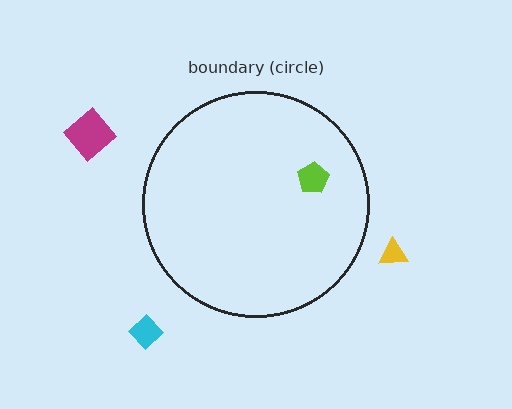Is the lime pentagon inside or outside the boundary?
Inside.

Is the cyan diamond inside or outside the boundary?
Outside.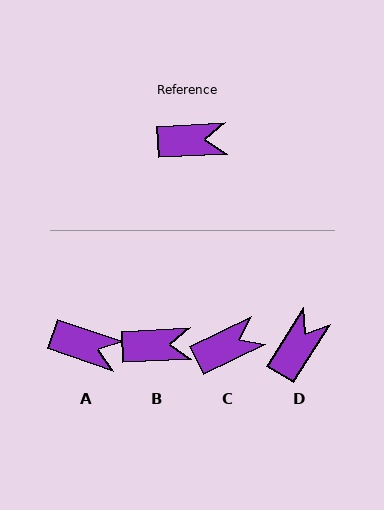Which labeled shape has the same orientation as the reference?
B.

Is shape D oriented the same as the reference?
No, it is off by about 55 degrees.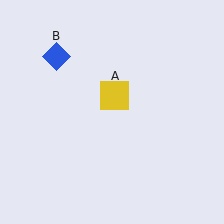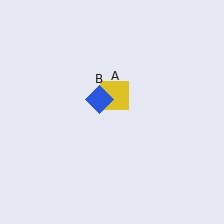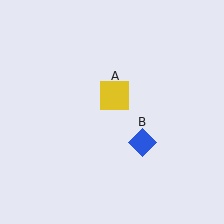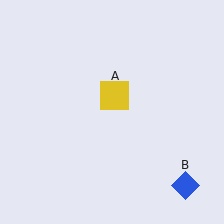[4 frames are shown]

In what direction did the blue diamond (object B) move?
The blue diamond (object B) moved down and to the right.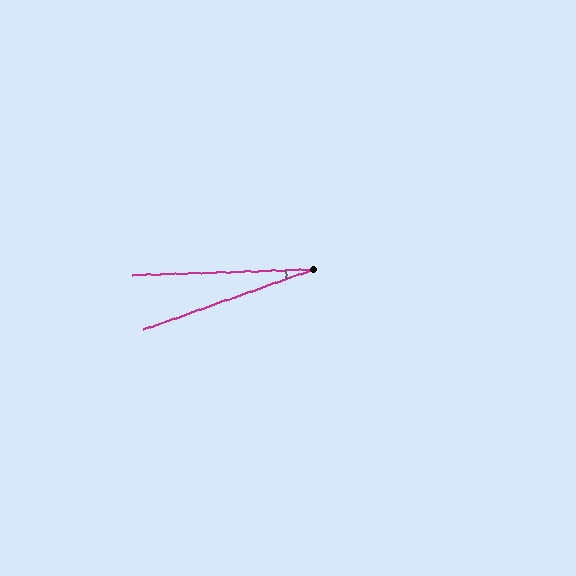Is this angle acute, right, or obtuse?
It is acute.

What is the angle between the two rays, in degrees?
Approximately 18 degrees.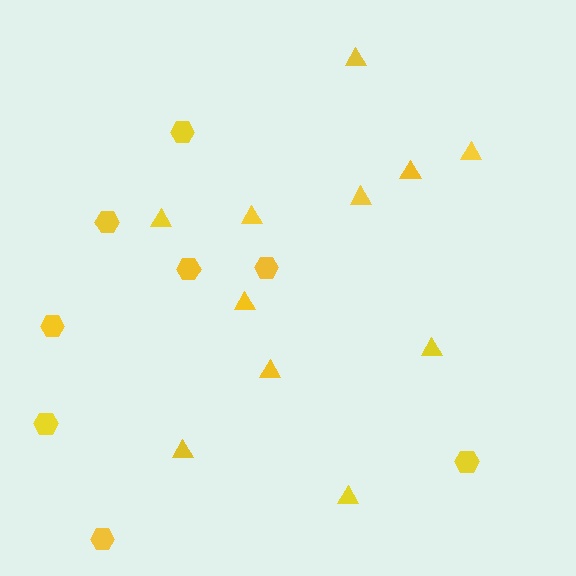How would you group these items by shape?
There are 2 groups: one group of triangles (11) and one group of hexagons (8).